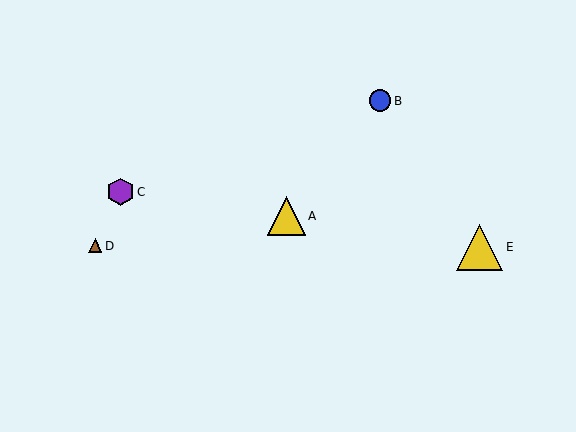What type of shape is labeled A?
Shape A is a yellow triangle.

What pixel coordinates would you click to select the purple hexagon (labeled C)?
Click at (120, 192) to select the purple hexagon C.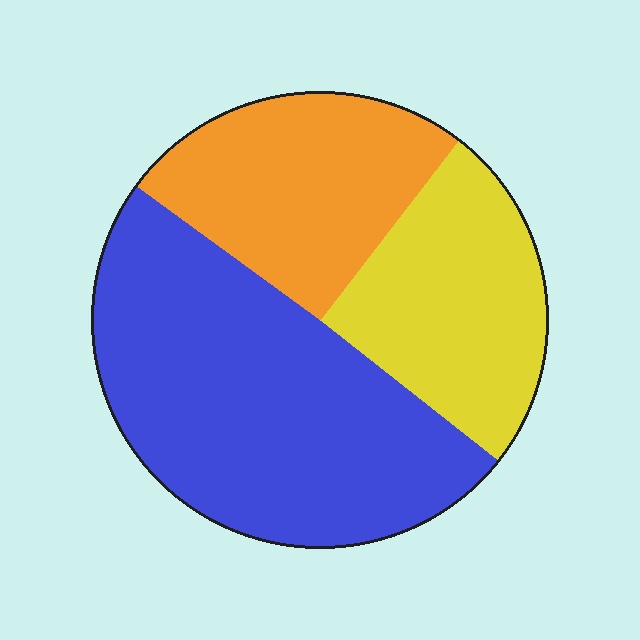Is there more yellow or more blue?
Blue.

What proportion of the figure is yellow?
Yellow covers about 25% of the figure.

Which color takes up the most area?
Blue, at roughly 50%.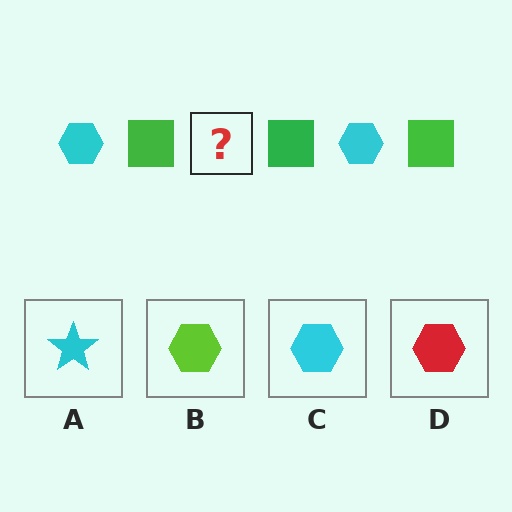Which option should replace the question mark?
Option C.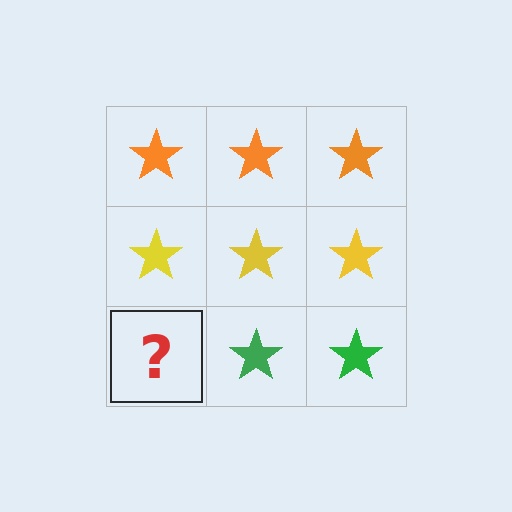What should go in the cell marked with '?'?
The missing cell should contain a green star.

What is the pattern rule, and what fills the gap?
The rule is that each row has a consistent color. The gap should be filled with a green star.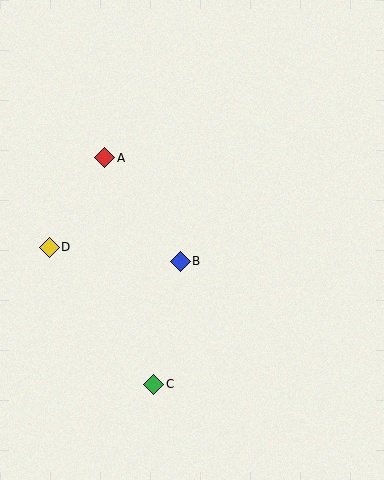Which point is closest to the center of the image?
Point B at (180, 261) is closest to the center.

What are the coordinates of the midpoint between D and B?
The midpoint between D and B is at (115, 254).